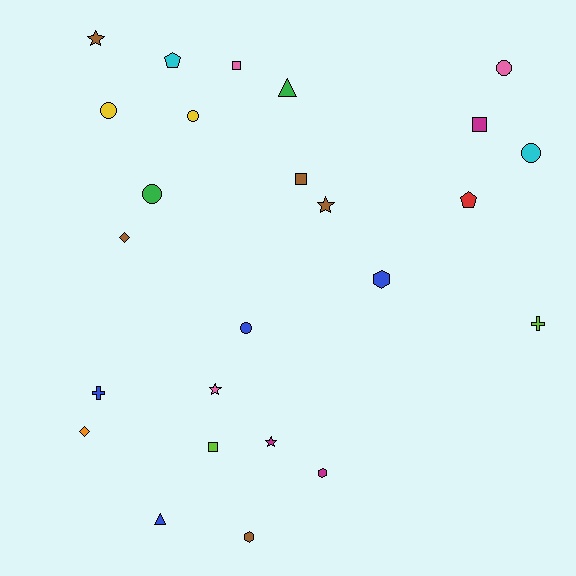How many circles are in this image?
There are 6 circles.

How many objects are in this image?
There are 25 objects.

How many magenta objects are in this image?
There are 3 magenta objects.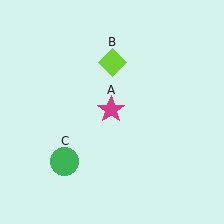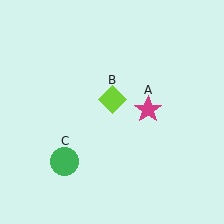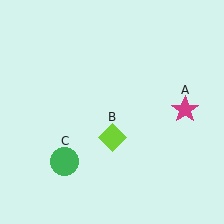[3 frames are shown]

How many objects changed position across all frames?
2 objects changed position: magenta star (object A), lime diamond (object B).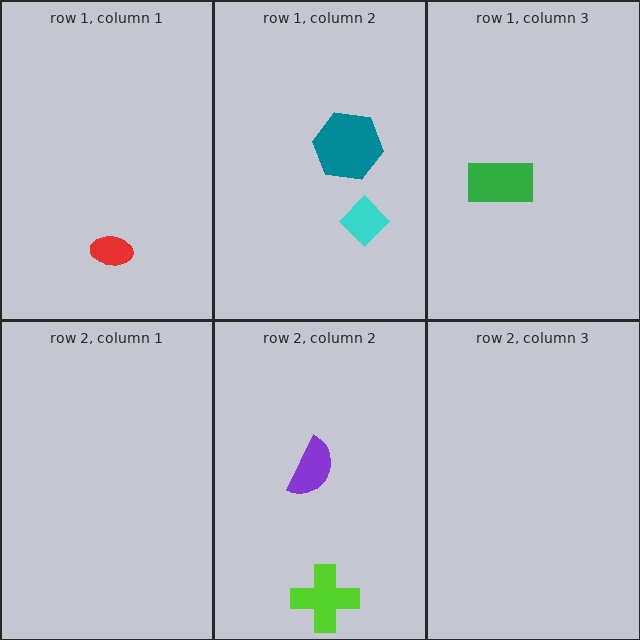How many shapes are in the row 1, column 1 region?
1.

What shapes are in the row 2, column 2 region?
The purple semicircle, the lime cross.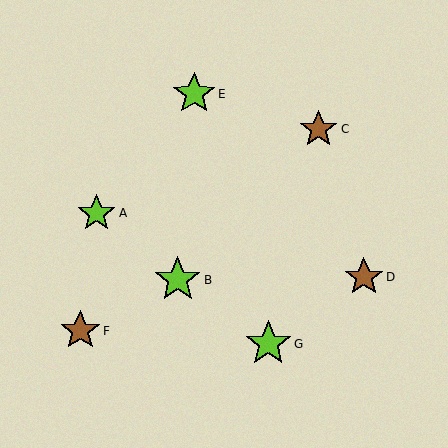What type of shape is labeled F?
Shape F is a brown star.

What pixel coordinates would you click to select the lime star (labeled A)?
Click at (97, 213) to select the lime star A.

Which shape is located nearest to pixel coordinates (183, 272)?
The lime star (labeled B) at (178, 280) is nearest to that location.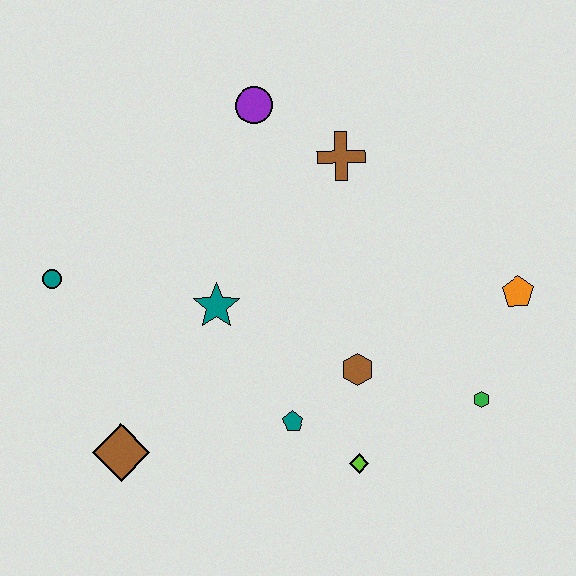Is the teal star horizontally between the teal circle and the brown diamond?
No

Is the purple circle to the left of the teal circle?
No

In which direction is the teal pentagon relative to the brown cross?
The teal pentagon is below the brown cross.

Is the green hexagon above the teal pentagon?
Yes